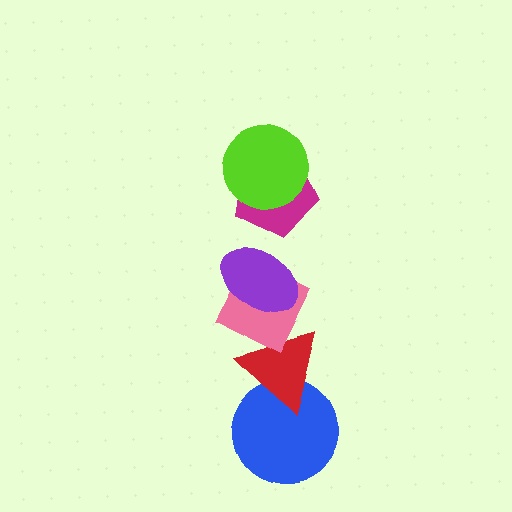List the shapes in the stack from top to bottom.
From top to bottom: the lime circle, the magenta pentagon, the purple ellipse, the pink diamond, the red triangle, the blue circle.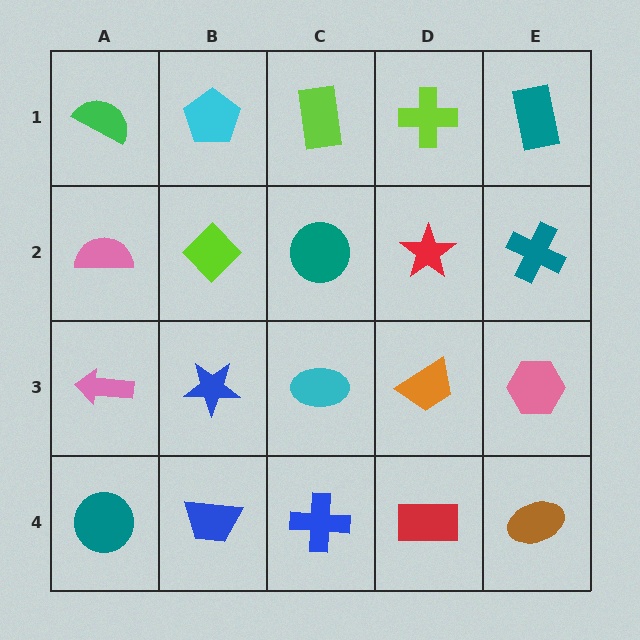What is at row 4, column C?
A blue cross.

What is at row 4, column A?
A teal circle.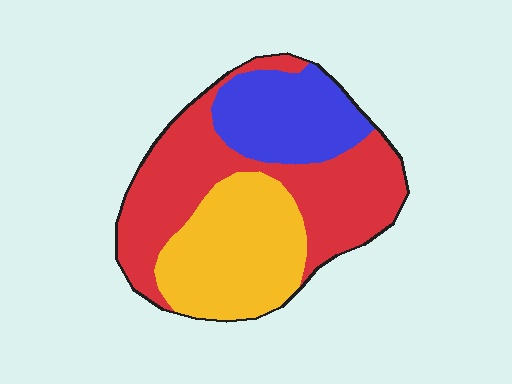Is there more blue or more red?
Red.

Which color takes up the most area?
Red, at roughly 45%.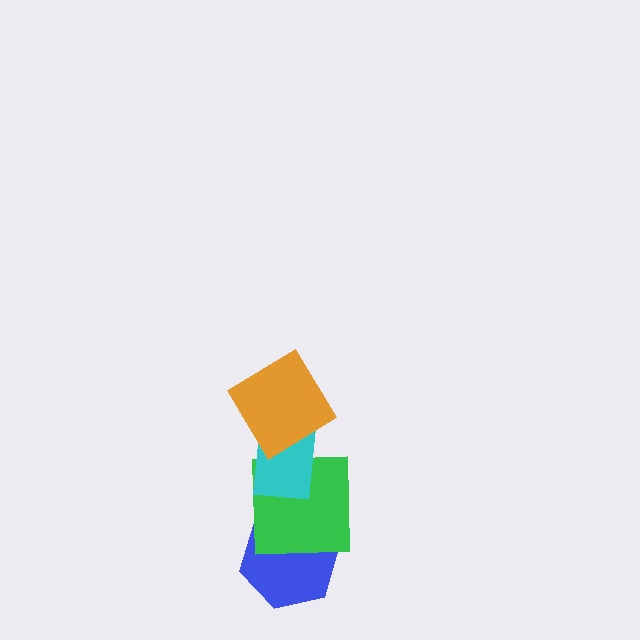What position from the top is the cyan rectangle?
The cyan rectangle is 2nd from the top.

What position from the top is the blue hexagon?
The blue hexagon is 4th from the top.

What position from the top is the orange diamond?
The orange diamond is 1st from the top.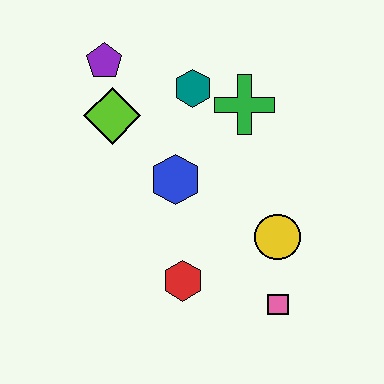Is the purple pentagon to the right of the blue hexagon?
No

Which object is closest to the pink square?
The yellow circle is closest to the pink square.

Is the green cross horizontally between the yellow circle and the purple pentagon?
Yes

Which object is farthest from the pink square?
The purple pentagon is farthest from the pink square.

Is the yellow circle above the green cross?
No